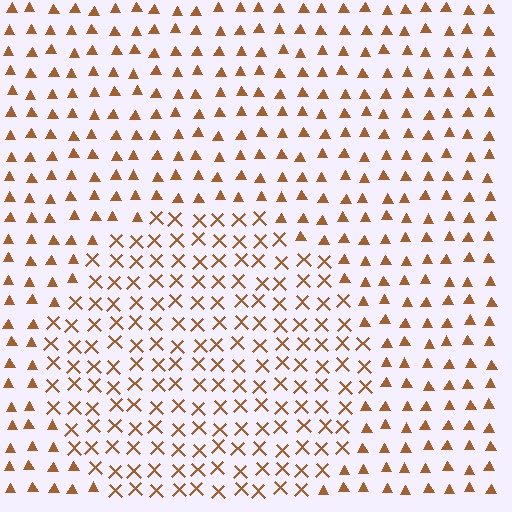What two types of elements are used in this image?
The image uses X marks inside the circle region and triangles outside it.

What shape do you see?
I see a circle.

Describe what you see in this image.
The image is filled with small brown elements arranged in a uniform grid. A circle-shaped region contains X marks, while the surrounding area contains triangles. The boundary is defined purely by the change in element shape.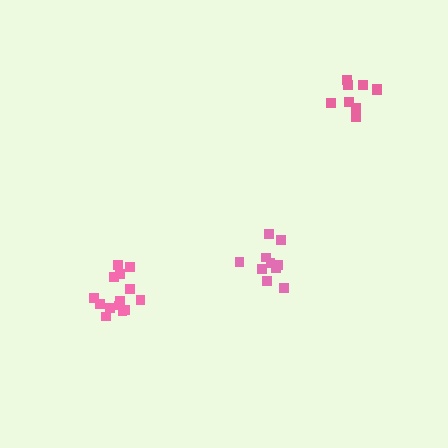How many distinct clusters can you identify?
There are 3 distinct clusters.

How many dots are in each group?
Group 1: 10 dots, Group 2: 10 dots, Group 3: 14 dots (34 total).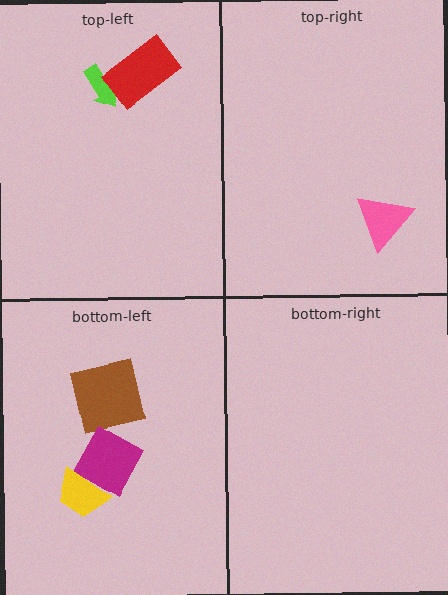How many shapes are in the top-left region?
2.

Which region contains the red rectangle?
The top-left region.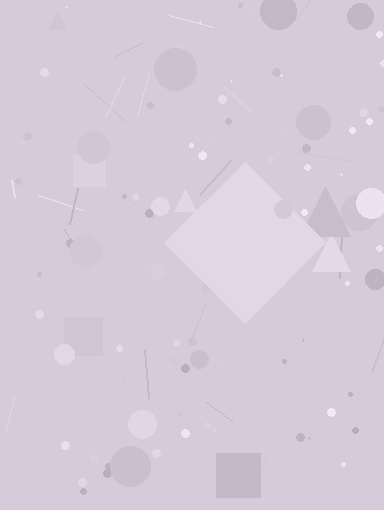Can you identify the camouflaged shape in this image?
The camouflaged shape is a diamond.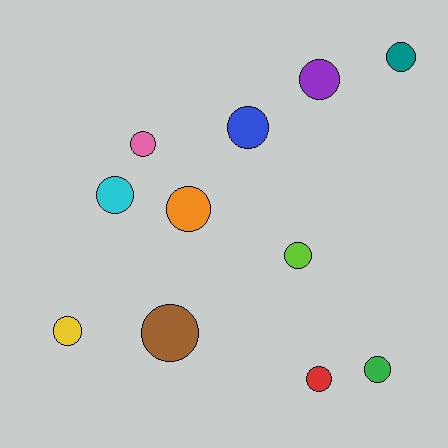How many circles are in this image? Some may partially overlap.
There are 11 circles.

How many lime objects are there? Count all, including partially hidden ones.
There is 1 lime object.